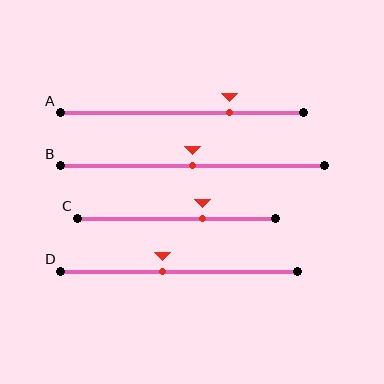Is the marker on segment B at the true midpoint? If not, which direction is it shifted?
Yes, the marker on segment B is at the true midpoint.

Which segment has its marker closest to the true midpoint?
Segment B has its marker closest to the true midpoint.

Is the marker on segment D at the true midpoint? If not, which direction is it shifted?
No, the marker on segment D is shifted to the left by about 7% of the segment length.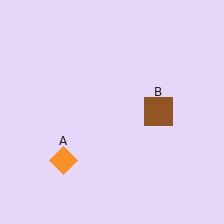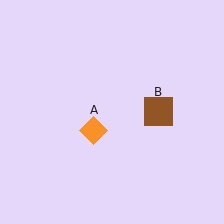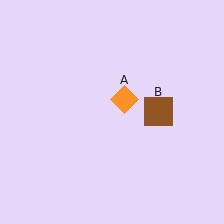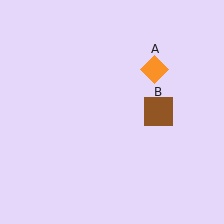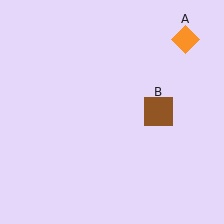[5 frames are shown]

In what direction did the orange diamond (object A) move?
The orange diamond (object A) moved up and to the right.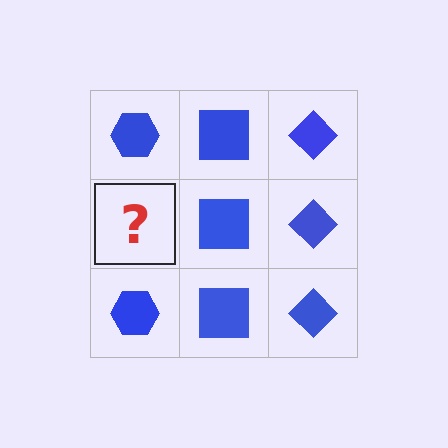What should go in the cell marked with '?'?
The missing cell should contain a blue hexagon.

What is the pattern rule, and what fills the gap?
The rule is that each column has a consistent shape. The gap should be filled with a blue hexagon.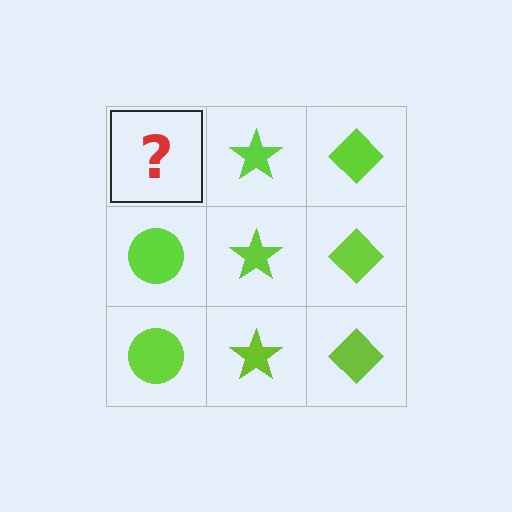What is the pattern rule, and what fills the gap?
The rule is that each column has a consistent shape. The gap should be filled with a lime circle.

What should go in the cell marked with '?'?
The missing cell should contain a lime circle.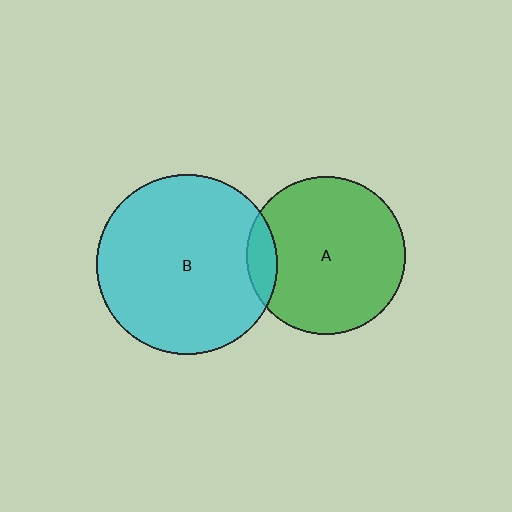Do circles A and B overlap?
Yes.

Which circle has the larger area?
Circle B (cyan).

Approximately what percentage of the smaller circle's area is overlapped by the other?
Approximately 10%.